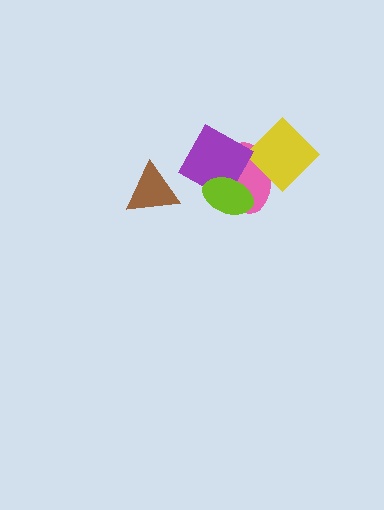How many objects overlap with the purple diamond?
3 objects overlap with the purple diamond.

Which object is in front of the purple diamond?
The lime ellipse is in front of the purple diamond.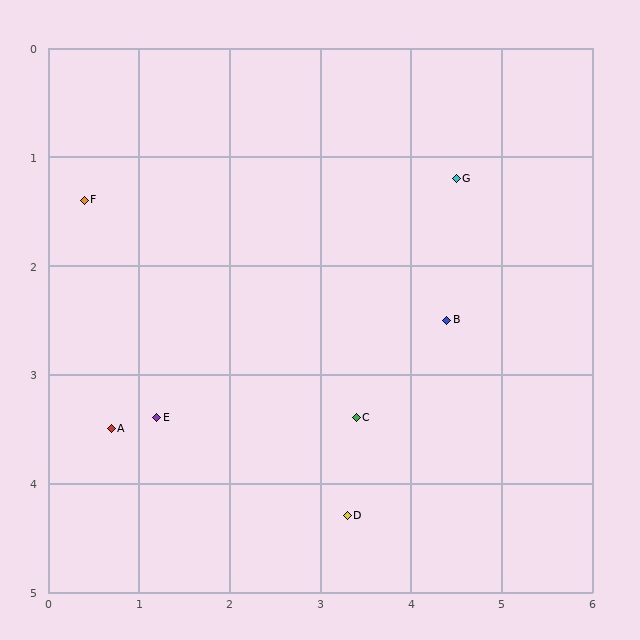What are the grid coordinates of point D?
Point D is at approximately (3.3, 4.3).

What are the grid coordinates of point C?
Point C is at approximately (3.4, 3.4).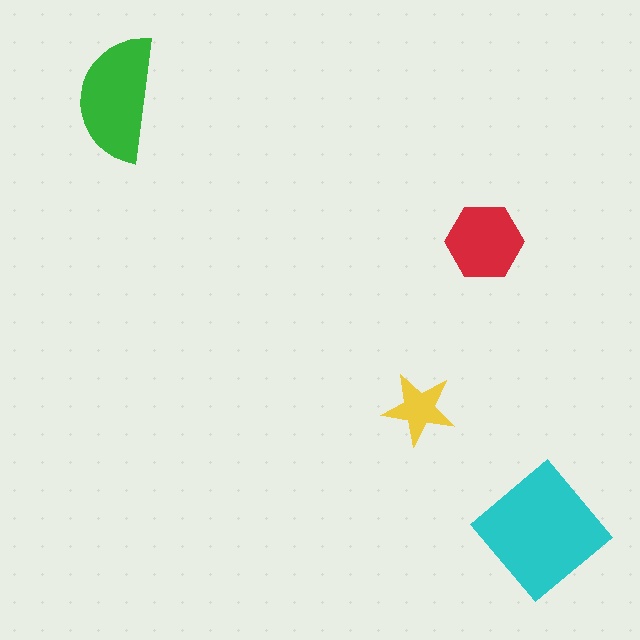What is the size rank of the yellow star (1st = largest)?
4th.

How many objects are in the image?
There are 4 objects in the image.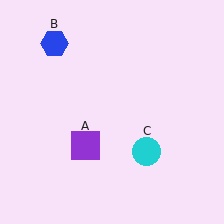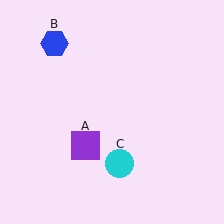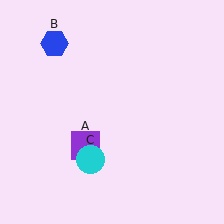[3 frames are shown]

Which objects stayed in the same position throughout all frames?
Purple square (object A) and blue hexagon (object B) remained stationary.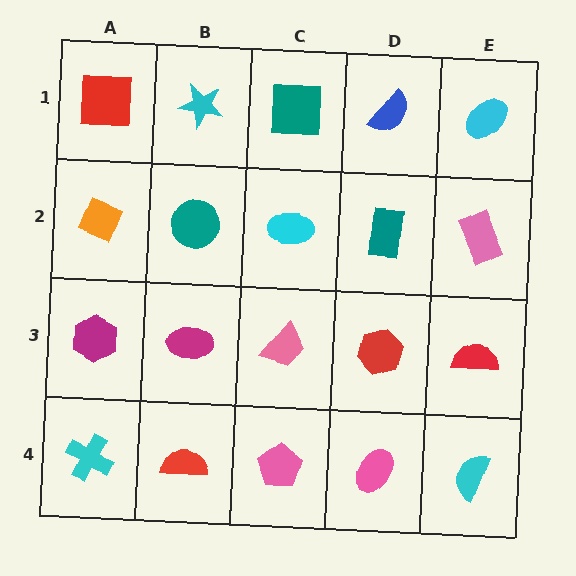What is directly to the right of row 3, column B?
A pink trapezoid.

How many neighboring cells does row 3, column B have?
4.